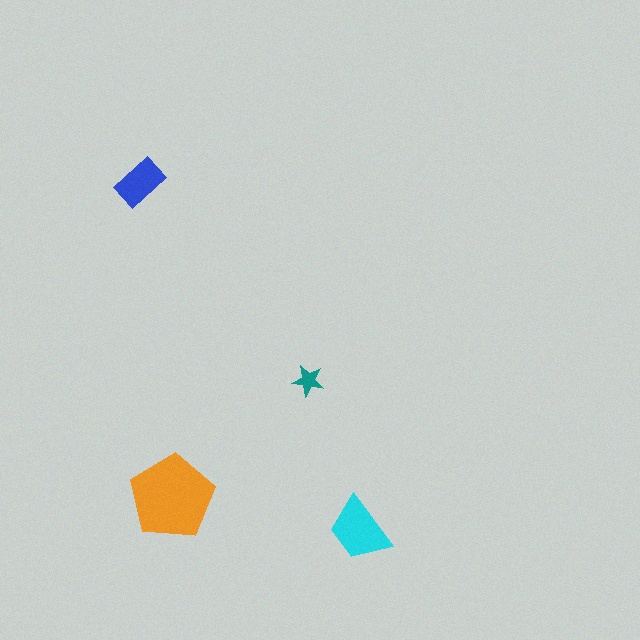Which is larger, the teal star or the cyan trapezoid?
The cyan trapezoid.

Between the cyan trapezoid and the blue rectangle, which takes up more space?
The cyan trapezoid.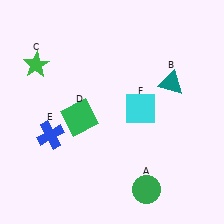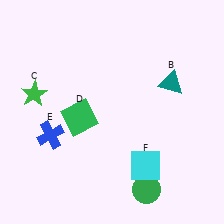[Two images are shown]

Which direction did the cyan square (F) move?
The cyan square (F) moved down.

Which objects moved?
The objects that moved are: the green star (C), the cyan square (F).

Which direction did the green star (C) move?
The green star (C) moved down.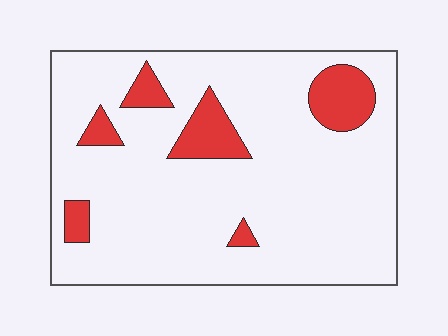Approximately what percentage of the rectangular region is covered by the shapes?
Approximately 15%.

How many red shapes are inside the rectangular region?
6.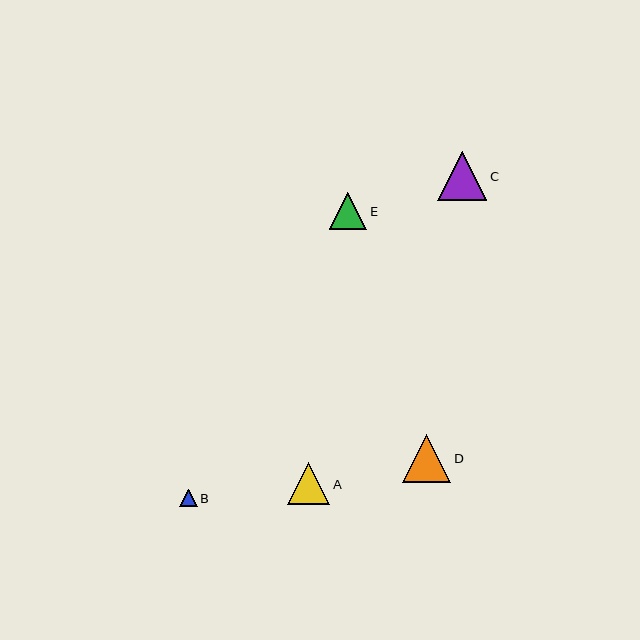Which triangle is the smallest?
Triangle B is the smallest with a size of approximately 17 pixels.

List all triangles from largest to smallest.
From largest to smallest: C, D, A, E, B.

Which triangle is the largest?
Triangle C is the largest with a size of approximately 49 pixels.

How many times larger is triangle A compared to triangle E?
Triangle A is approximately 1.1 times the size of triangle E.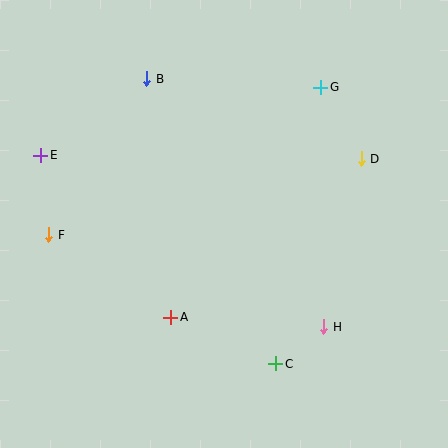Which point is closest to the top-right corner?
Point G is closest to the top-right corner.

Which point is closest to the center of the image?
Point A at (171, 317) is closest to the center.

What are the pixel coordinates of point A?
Point A is at (171, 317).